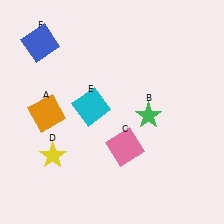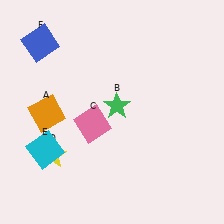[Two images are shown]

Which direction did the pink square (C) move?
The pink square (C) moved left.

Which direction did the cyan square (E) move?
The cyan square (E) moved left.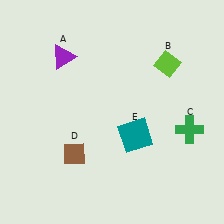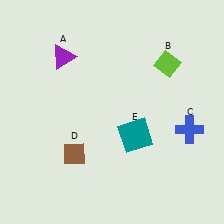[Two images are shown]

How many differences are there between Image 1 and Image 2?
There is 1 difference between the two images.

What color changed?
The cross (C) changed from green in Image 1 to blue in Image 2.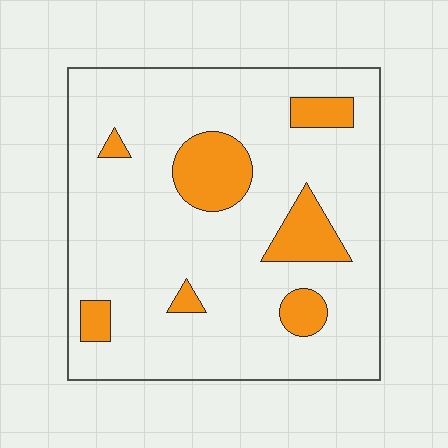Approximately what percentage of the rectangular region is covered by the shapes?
Approximately 15%.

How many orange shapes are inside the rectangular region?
7.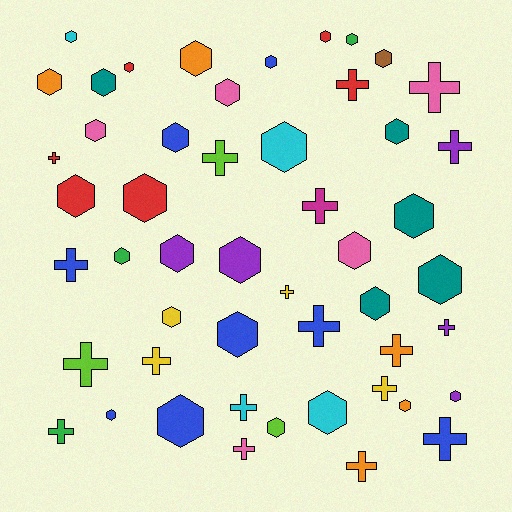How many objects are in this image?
There are 50 objects.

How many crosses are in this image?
There are 19 crosses.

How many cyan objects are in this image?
There are 4 cyan objects.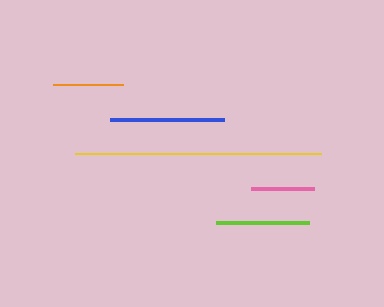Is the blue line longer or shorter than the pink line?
The blue line is longer than the pink line.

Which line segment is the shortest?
The pink line is the shortest at approximately 63 pixels.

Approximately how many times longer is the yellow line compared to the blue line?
The yellow line is approximately 2.2 times the length of the blue line.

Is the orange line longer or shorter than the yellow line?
The yellow line is longer than the orange line.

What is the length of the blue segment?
The blue segment is approximately 114 pixels long.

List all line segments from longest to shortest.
From longest to shortest: yellow, blue, lime, orange, pink.